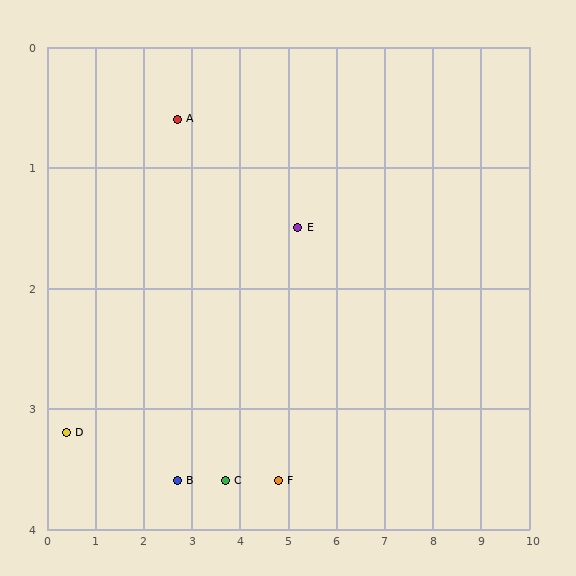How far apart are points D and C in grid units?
Points D and C are about 3.3 grid units apart.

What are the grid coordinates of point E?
Point E is at approximately (5.2, 1.5).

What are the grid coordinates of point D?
Point D is at approximately (0.4, 3.2).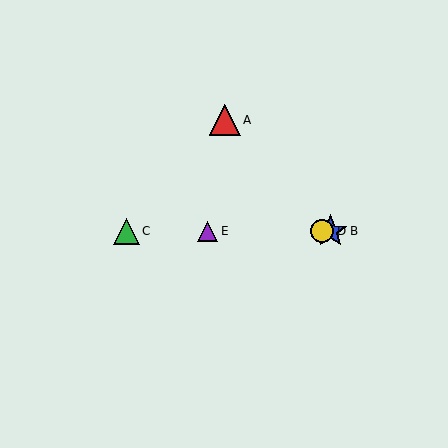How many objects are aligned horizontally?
4 objects (B, C, D, E) are aligned horizontally.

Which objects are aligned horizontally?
Objects B, C, D, E are aligned horizontally.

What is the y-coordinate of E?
Object E is at y≈231.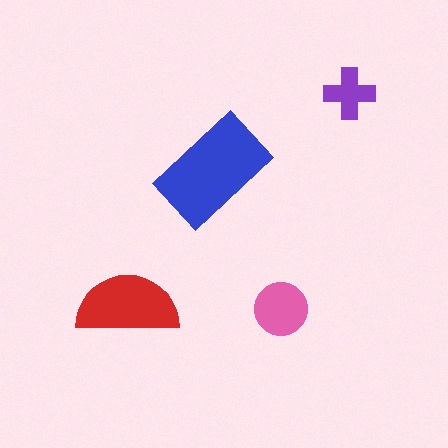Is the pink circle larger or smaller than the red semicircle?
Smaller.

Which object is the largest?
The blue rectangle.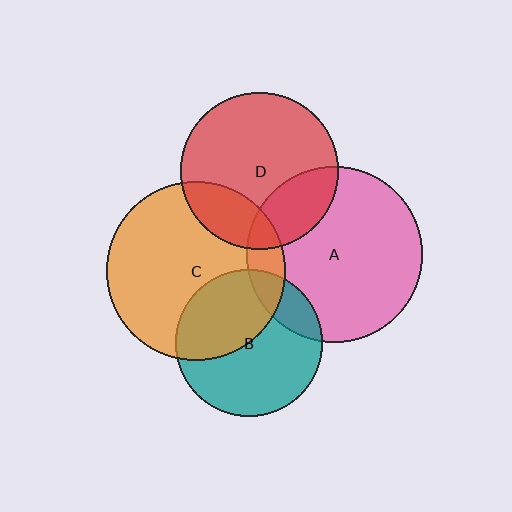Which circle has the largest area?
Circle C (orange).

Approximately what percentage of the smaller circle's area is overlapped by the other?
Approximately 20%.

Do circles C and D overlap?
Yes.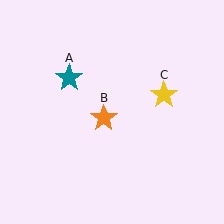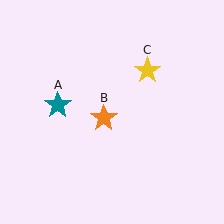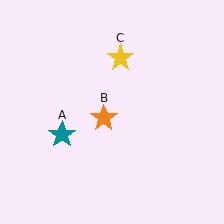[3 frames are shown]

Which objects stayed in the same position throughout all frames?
Orange star (object B) remained stationary.